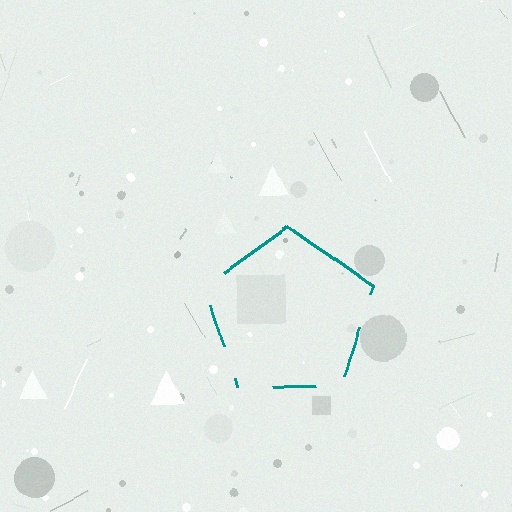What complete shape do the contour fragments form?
The contour fragments form a pentagon.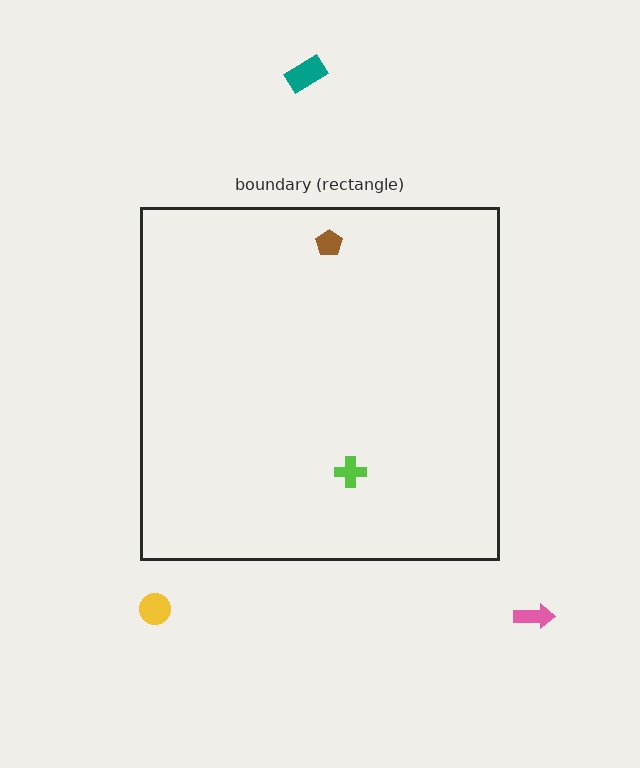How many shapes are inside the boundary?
2 inside, 3 outside.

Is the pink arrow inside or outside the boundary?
Outside.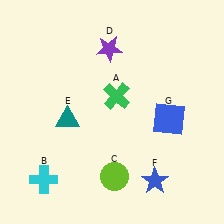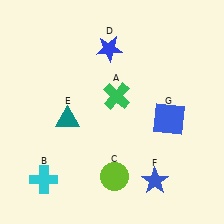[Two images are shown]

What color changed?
The star (D) changed from purple in Image 1 to blue in Image 2.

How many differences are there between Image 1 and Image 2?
There is 1 difference between the two images.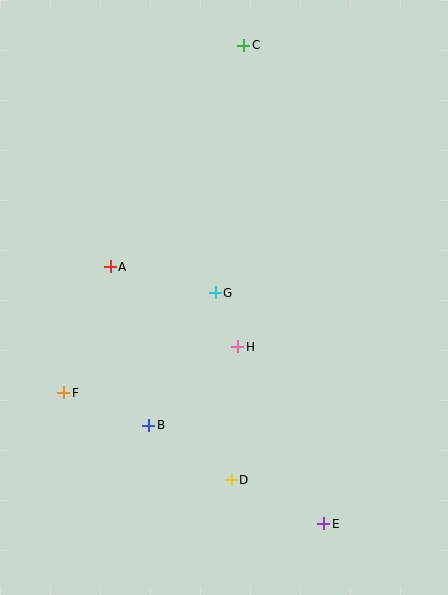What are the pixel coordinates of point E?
Point E is at (324, 524).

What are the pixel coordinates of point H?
Point H is at (238, 347).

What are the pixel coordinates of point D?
Point D is at (231, 480).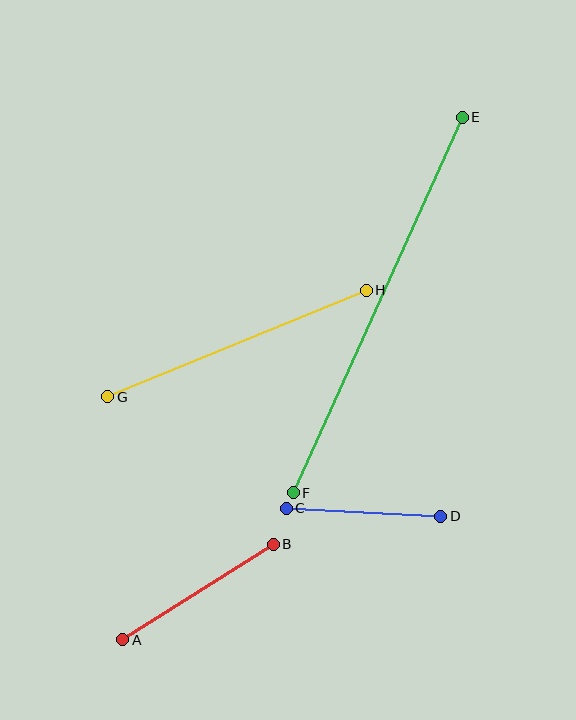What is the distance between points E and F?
The distance is approximately 412 pixels.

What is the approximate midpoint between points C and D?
The midpoint is at approximately (363, 512) pixels.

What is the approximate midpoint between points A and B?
The midpoint is at approximately (198, 592) pixels.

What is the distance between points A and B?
The distance is approximately 178 pixels.